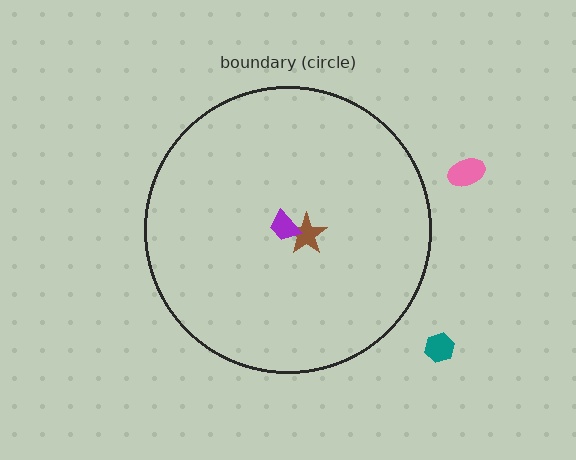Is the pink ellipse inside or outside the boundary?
Outside.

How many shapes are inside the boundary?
2 inside, 2 outside.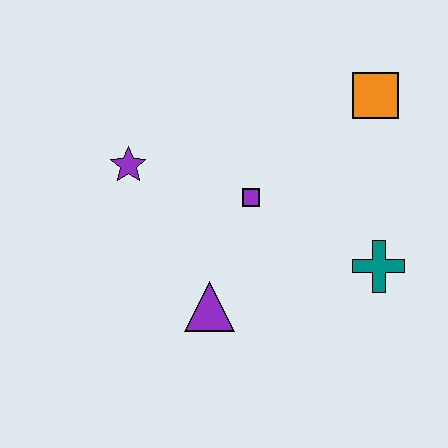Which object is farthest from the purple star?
The teal cross is farthest from the purple star.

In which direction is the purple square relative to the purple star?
The purple square is to the right of the purple star.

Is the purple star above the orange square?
No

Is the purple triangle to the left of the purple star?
No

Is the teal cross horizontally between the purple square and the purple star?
No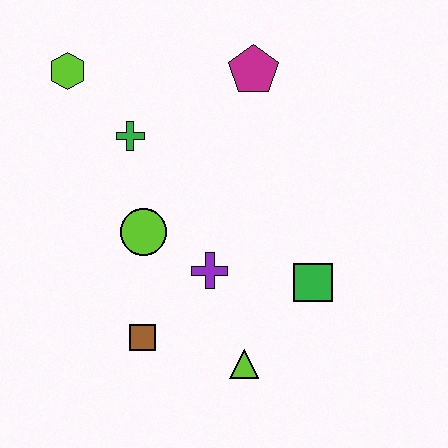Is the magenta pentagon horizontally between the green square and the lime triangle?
Yes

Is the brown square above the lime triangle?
Yes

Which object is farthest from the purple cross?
The lime hexagon is farthest from the purple cross.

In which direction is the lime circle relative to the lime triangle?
The lime circle is above the lime triangle.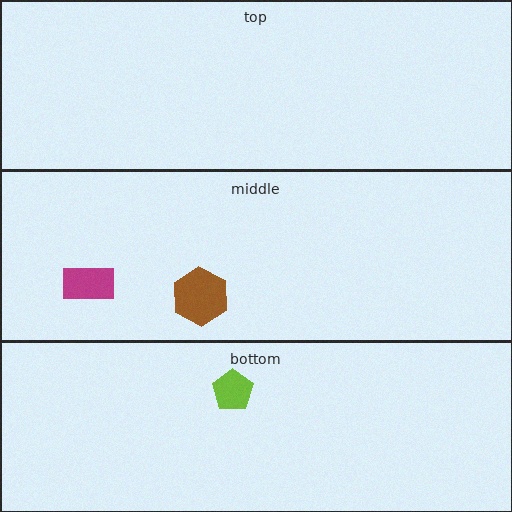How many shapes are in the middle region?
2.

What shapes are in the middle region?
The magenta rectangle, the brown hexagon.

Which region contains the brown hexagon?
The middle region.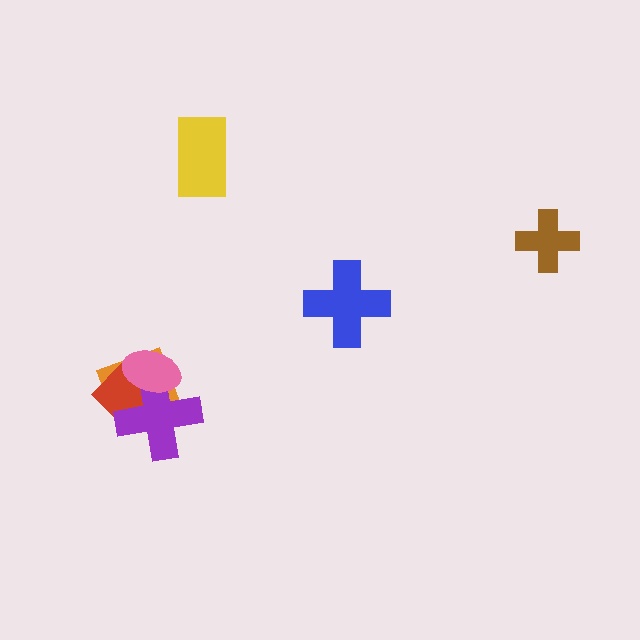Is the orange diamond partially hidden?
Yes, it is partially covered by another shape.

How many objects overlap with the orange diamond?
3 objects overlap with the orange diamond.